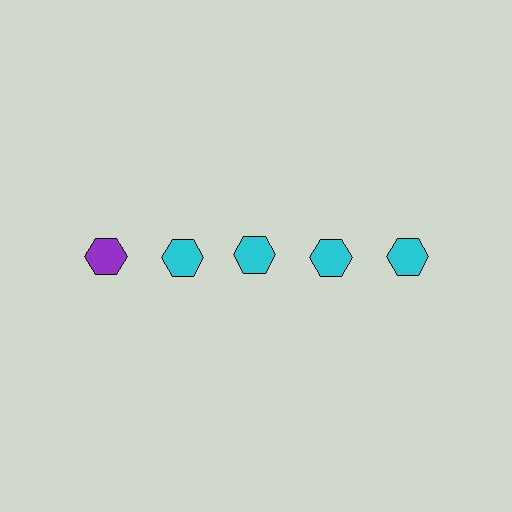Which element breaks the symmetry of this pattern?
The purple hexagon in the top row, leftmost column breaks the symmetry. All other shapes are cyan hexagons.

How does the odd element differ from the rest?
It has a different color: purple instead of cyan.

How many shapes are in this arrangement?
There are 5 shapes arranged in a grid pattern.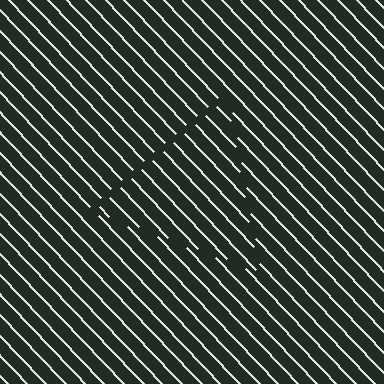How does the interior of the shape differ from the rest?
The interior of the shape contains the same grating, shifted by half a period — the contour is defined by the phase discontinuity where line-ends from the inner and outer gratings abut.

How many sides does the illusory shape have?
3 sides — the line-ends trace a triangle.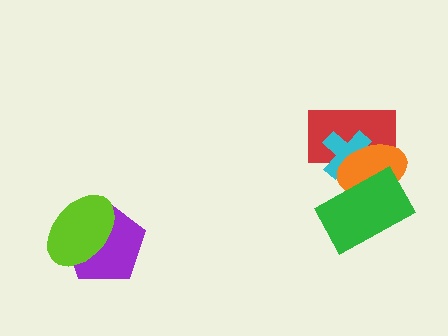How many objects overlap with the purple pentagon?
1 object overlaps with the purple pentagon.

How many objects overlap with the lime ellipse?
1 object overlaps with the lime ellipse.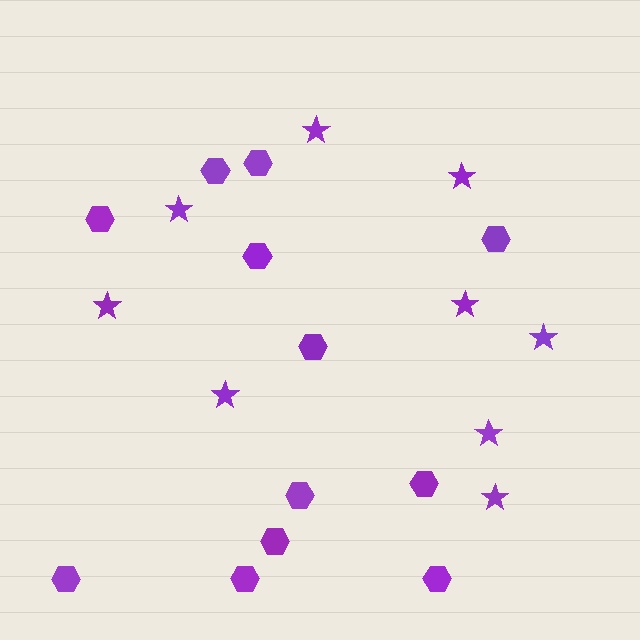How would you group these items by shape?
There are 2 groups: one group of stars (9) and one group of hexagons (12).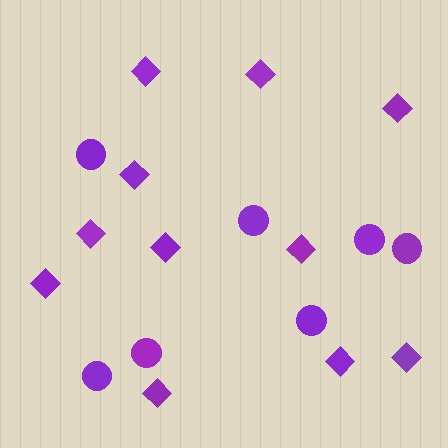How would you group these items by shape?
There are 2 groups: one group of diamonds (11) and one group of circles (7).